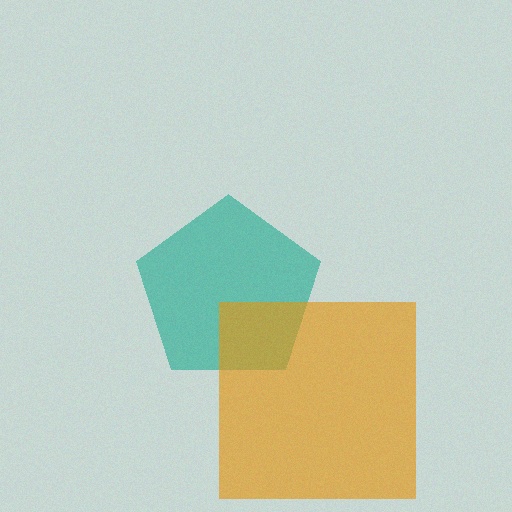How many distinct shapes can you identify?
There are 2 distinct shapes: a teal pentagon, an orange square.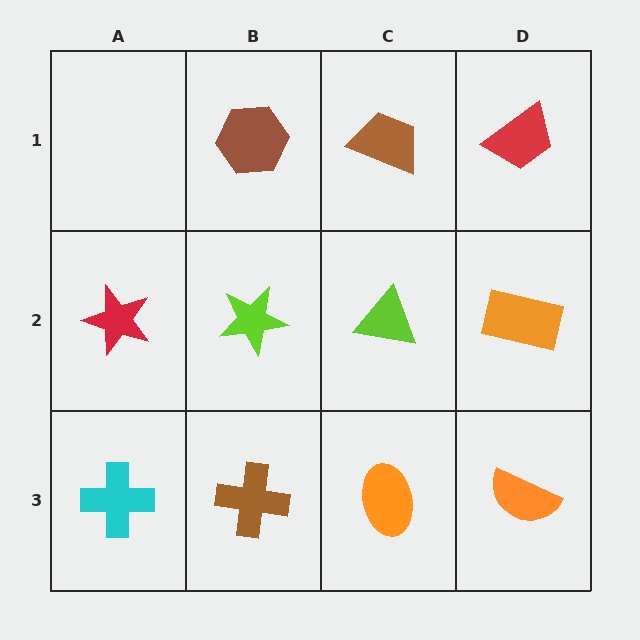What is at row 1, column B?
A brown hexagon.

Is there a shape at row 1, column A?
No, that cell is empty.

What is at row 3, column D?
An orange semicircle.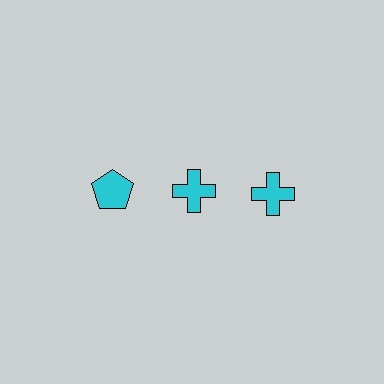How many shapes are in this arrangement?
There are 3 shapes arranged in a grid pattern.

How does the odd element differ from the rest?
It has a different shape: pentagon instead of cross.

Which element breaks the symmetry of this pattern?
The cyan pentagon in the top row, leftmost column breaks the symmetry. All other shapes are cyan crosses.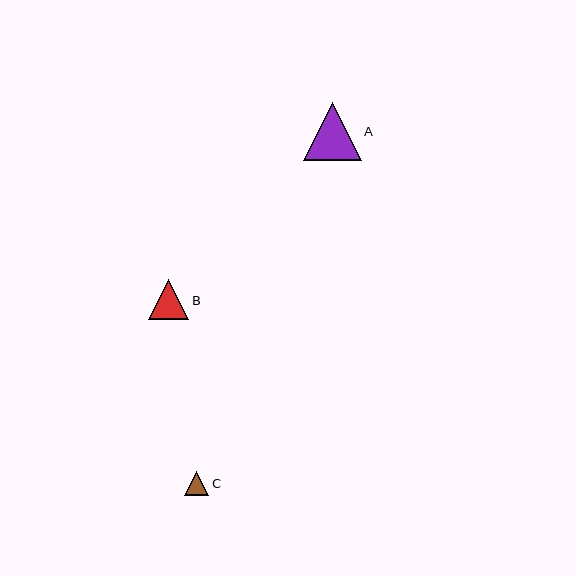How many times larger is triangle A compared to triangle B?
Triangle A is approximately 1.4 times the size of triangle B.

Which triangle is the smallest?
Triangle C is the smallest with a size of approximately 24 pixels.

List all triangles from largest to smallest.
From largest to smallest: A, B, C.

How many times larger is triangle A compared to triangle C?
Triangle A is approximately 2.4 times the size of triangle C.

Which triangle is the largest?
Triangle A is the largest with a size of approximately 57 pixels.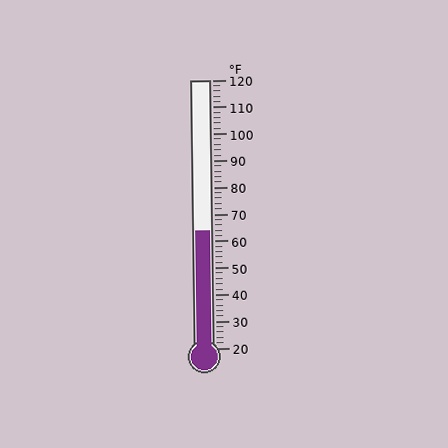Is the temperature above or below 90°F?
The temperature is below 90°F.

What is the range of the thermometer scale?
The thermometer scale ranges from 20°F to 120°F.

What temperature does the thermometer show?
The thermometer shows approximately 64°F.